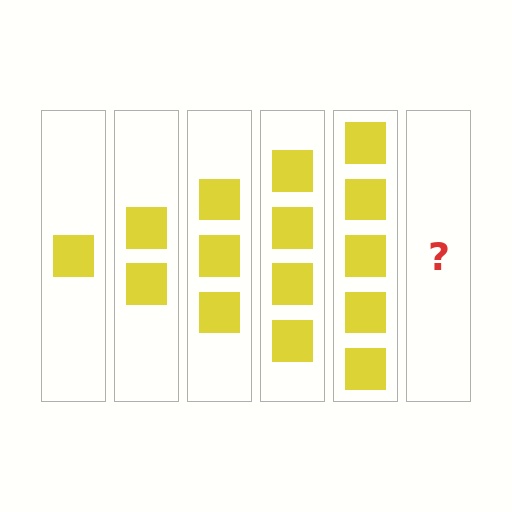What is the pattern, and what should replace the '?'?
The pattern is that each step adds one more square. The '?' should be 6 squares.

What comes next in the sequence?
The next element should be 6 squares.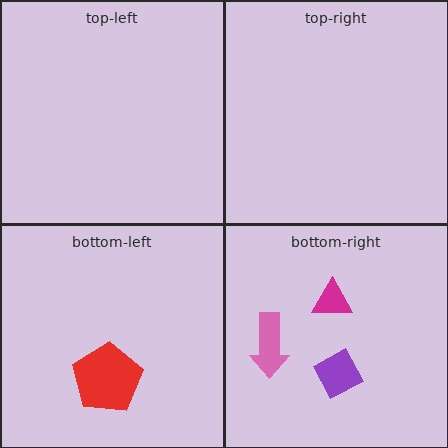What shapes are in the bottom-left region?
The red pentagon.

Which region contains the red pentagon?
The bottom-left region.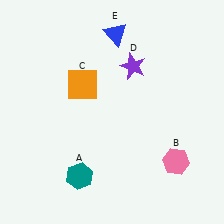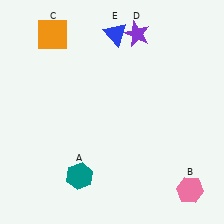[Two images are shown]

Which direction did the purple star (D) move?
The purple star (D) moved up.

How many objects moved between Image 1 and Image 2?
3 objects moved between the two images.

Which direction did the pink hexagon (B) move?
The pink hexagon (B) moved down.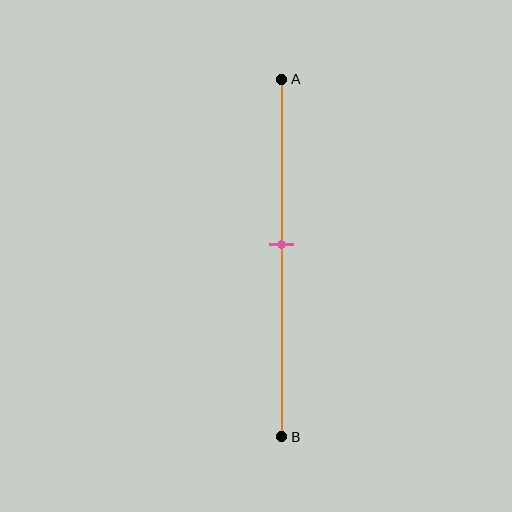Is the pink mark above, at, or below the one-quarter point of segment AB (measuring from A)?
The pink mark is below the one-quarter point of segment AB.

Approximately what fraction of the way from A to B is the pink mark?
The pink mark is approximately 45% of the way from A to B.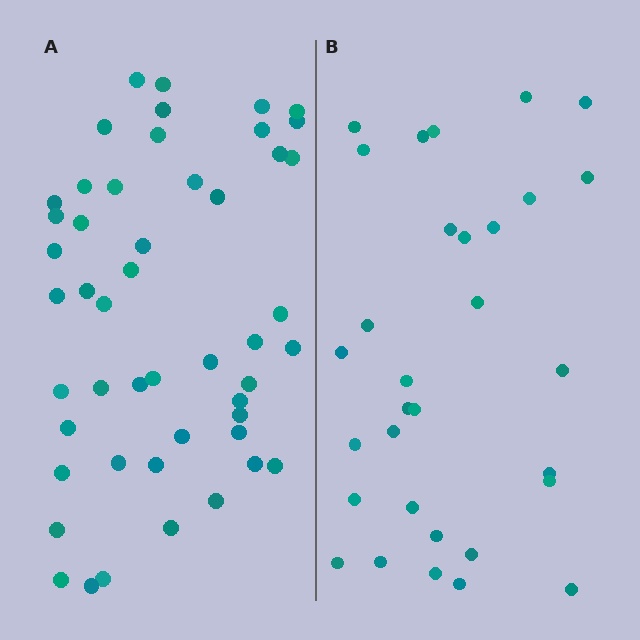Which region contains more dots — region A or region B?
Region A (the left region) has more dots.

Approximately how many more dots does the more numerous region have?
Region A has approximately 20 more dots than region B.